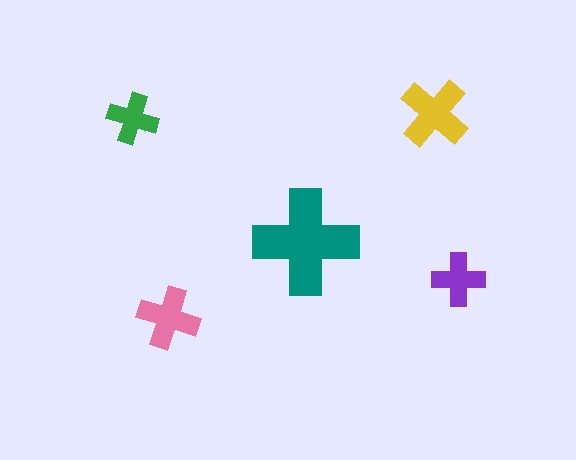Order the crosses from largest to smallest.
the teal one, the yellow one, the pink one, the purple one, the green one.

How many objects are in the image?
There are 5 objects in the image.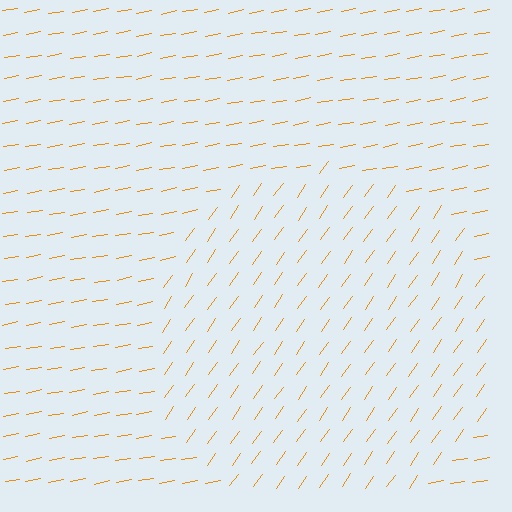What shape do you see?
I see a circle.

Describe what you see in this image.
The image is filled with small orange line segments. A circle region in the image has lines oriented differently from the surrounding lines, creating a visible texture boundary.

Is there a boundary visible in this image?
Yes, there is a texture boundary formed by a change in line orientation.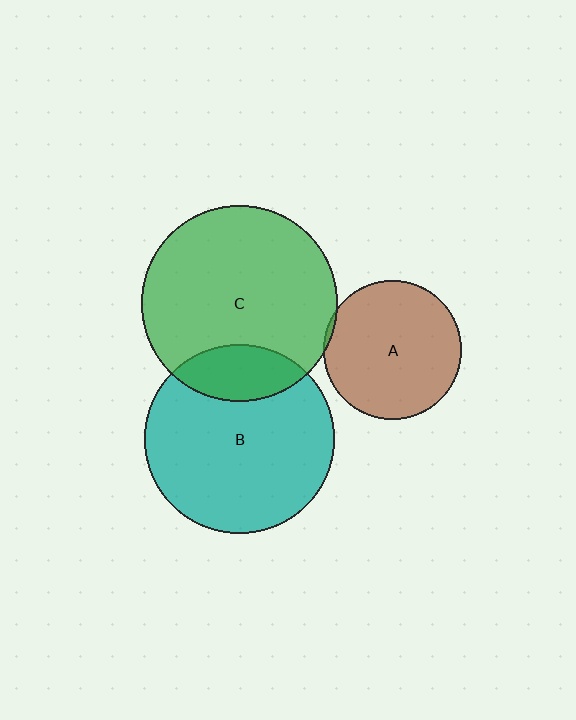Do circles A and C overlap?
Yes.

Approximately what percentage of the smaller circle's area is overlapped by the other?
Approximately 5%.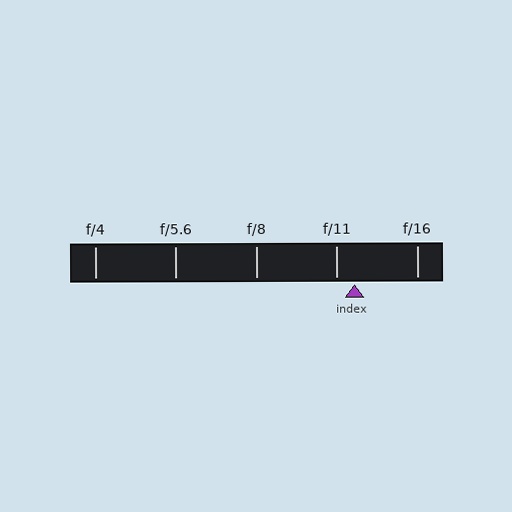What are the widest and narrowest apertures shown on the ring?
The widest aperture shown is f/4 and the narrowest is f/16.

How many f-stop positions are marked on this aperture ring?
There are 5 f-stop positions marked.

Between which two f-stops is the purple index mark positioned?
The index mark is between f/11 and f/16.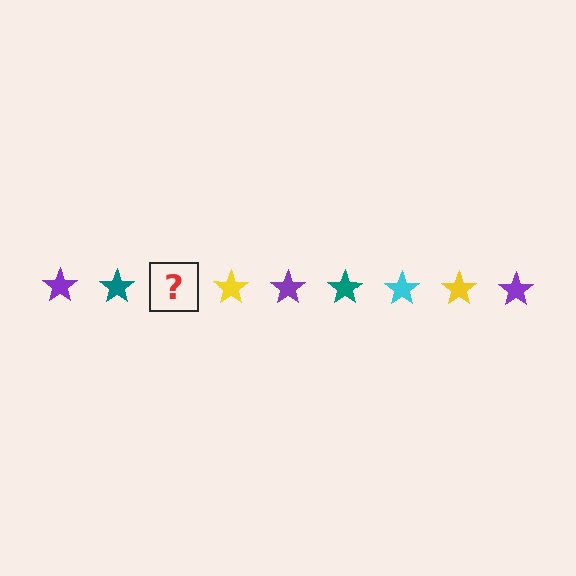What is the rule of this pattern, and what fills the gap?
The rule is that the pattern cycles through purple, teal, cyan, yellow stars. The gap should be filled with a cyan star.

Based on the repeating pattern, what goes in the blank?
The blank should be a cyan star.